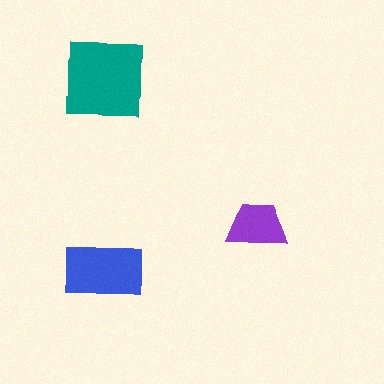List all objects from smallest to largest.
The purple trapezoid, the blue rectangle, the teal square.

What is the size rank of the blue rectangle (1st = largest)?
2nd.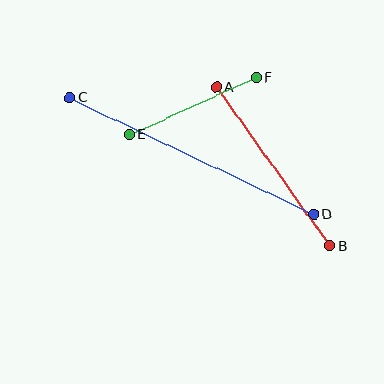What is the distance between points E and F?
The distance is approximately 140 pixels.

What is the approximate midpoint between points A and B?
The midpoint is at approximately (273, 166) pixels.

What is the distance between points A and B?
The distance is approximately 195 pixels.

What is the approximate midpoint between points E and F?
The midpoint is at approximately (193, 106) pixels.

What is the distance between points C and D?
The distance is approximately 270 pixels.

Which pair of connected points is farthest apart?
Points C and D are farthest apart.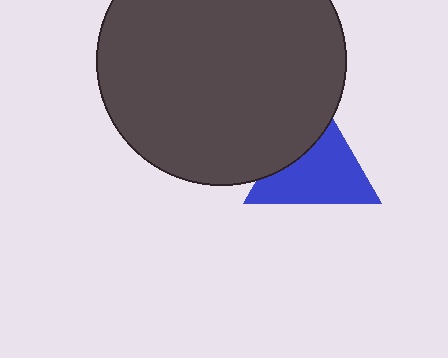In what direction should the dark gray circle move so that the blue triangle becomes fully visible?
The dark gray circle should move toward the upper-left. That is the shortest direction to clear the overlap and leave the blue triangle fully visible.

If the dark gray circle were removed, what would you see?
You would see the complete blue triangle.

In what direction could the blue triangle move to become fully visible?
The blue triangle could move toward the lower-right. That would shift it out from behind the dark gray circle entirely.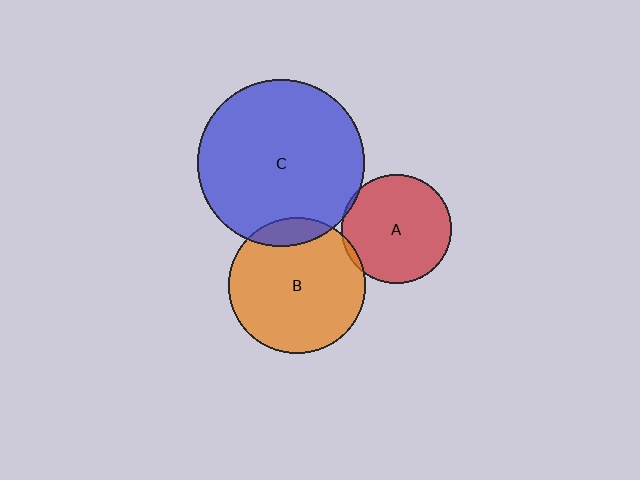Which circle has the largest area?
Circle C (blue).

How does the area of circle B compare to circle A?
Approximately 1.5 times.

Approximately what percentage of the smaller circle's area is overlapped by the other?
Approximately 5%.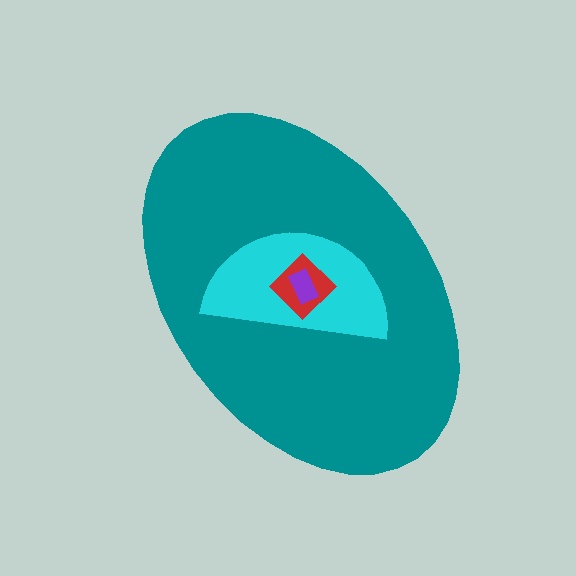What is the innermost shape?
The purple rectangle.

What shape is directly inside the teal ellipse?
The cyan semicircle.